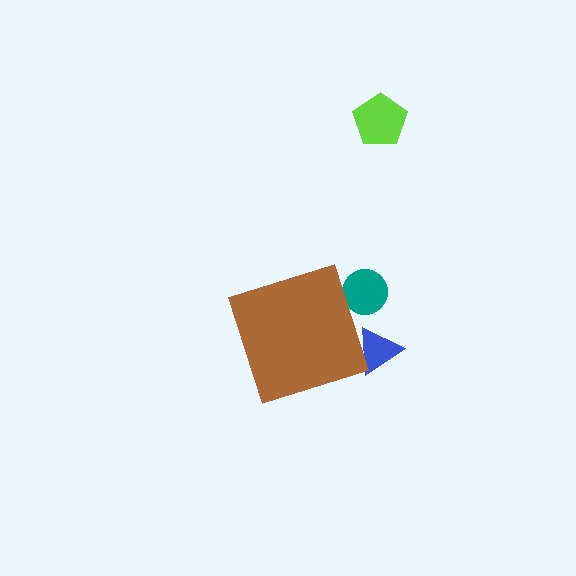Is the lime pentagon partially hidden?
No, the lime pentagon is fully visible.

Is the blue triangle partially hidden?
Yes, the blue triangle is partially hidden behind the brown diamond.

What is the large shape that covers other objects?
A brown diamond.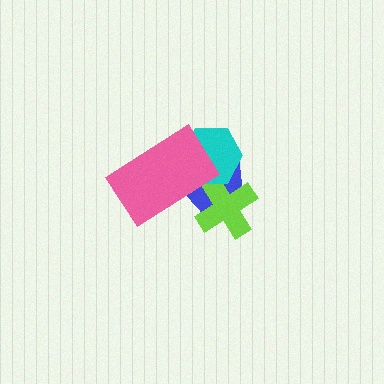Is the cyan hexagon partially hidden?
Yes, it is partially covered by another shape.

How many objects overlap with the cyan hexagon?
3 objects overlap with the cyan hexagon.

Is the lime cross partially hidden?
Yes, it is partially covered by another shape.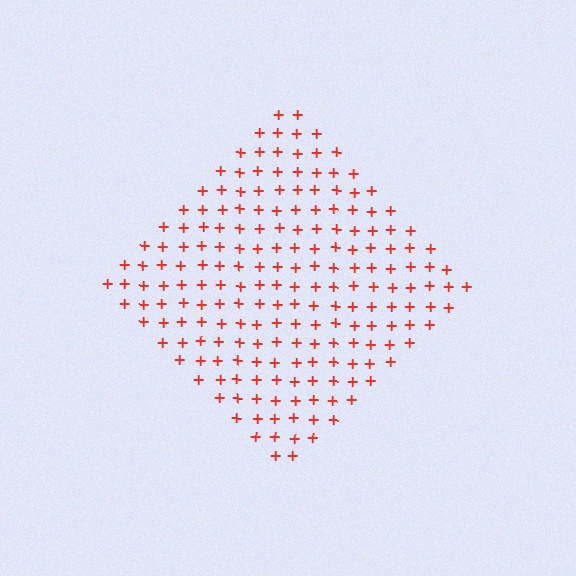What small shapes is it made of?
It is made of small plus signs.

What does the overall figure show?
The overall figure shows a diamond.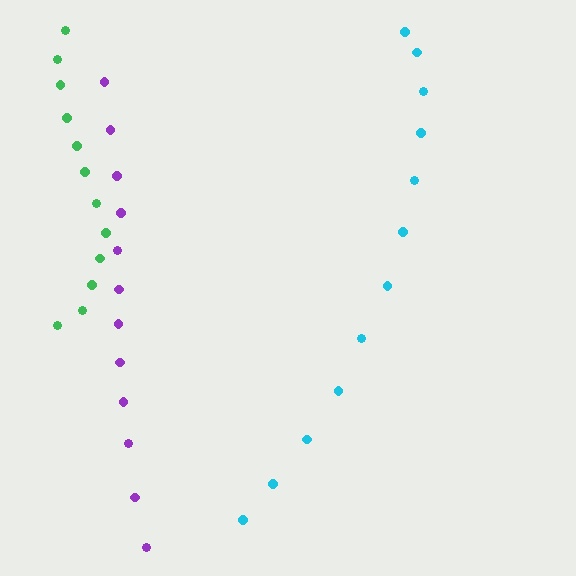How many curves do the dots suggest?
There are 3 distinct paths.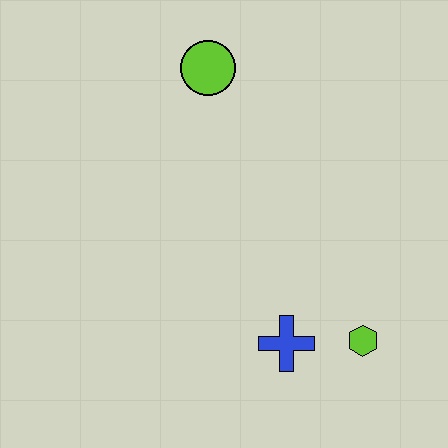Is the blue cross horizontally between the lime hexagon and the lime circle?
Yes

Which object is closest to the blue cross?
The lime hexagon is closest to the blue cross.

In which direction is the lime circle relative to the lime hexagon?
The lime circle is above the lime hexagon.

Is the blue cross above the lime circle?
No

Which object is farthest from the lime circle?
The lime hexagon is farthest from the lime circle.